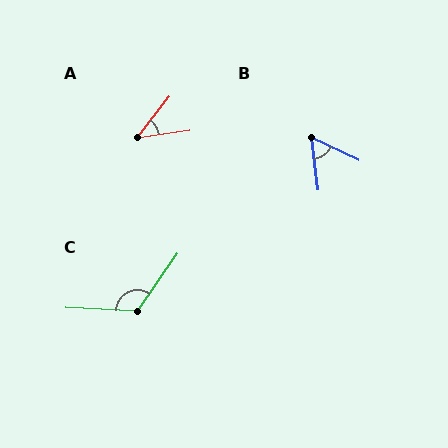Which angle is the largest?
C, at approximately 122 degrees.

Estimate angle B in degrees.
Approximately 57 degrees.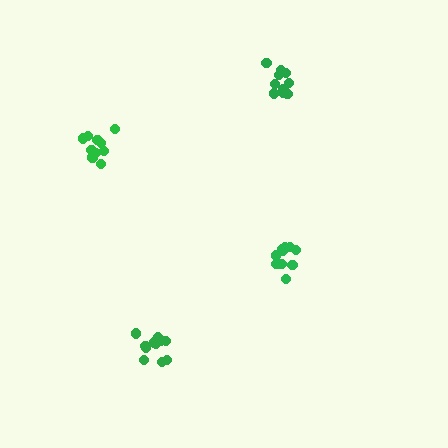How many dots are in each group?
Group 1: 11 dots, Group 2: 12 dots, Group 3: 10 dots, Group 4: 11 dots (44 total).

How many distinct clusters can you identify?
There are 4 distinct clusters.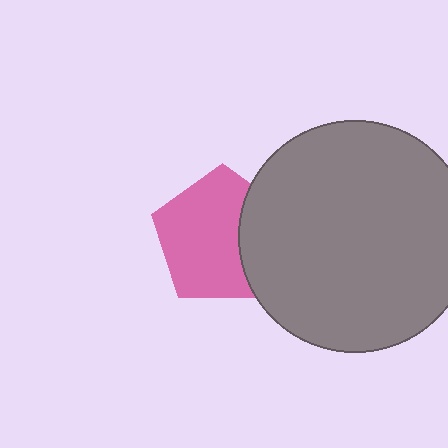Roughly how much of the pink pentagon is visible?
Most of it is visible (roughly 70%).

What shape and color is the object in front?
The object in front is a gray circle.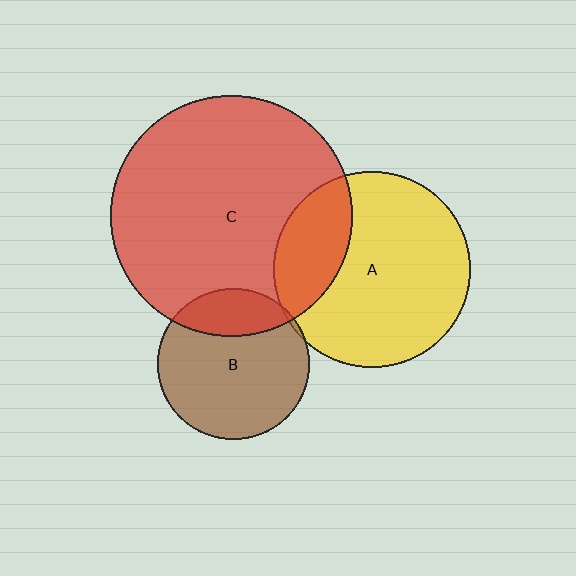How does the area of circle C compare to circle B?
Approximately 2.5 times.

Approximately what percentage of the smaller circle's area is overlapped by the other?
Approximately 25%.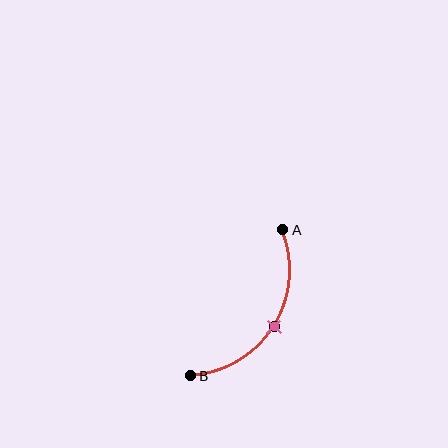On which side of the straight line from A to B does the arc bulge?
The arc bulges to the right of the straight line connecting A and B.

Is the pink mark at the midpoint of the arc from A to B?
Yes. The pink mark lies on the arc at equal arc-length from both A and B — it is the arc midpoint.